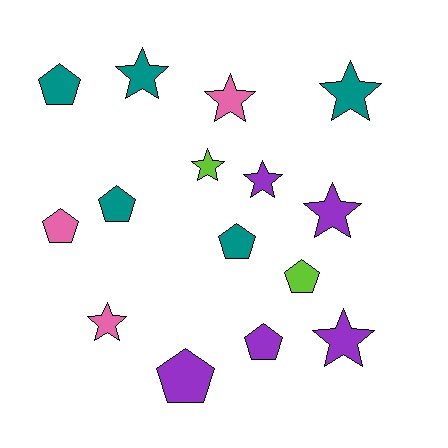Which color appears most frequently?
Purple, with 5 objects.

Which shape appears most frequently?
Star, with 8 objects.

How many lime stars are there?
There is 1 lime star.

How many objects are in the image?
There are 15 objects.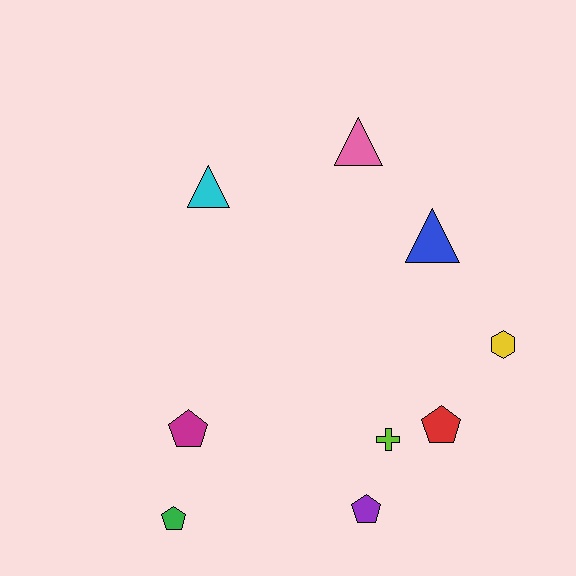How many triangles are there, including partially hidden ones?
There are 3 triangles.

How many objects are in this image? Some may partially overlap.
There are 9 objects.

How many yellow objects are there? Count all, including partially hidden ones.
There is 1 yellow object.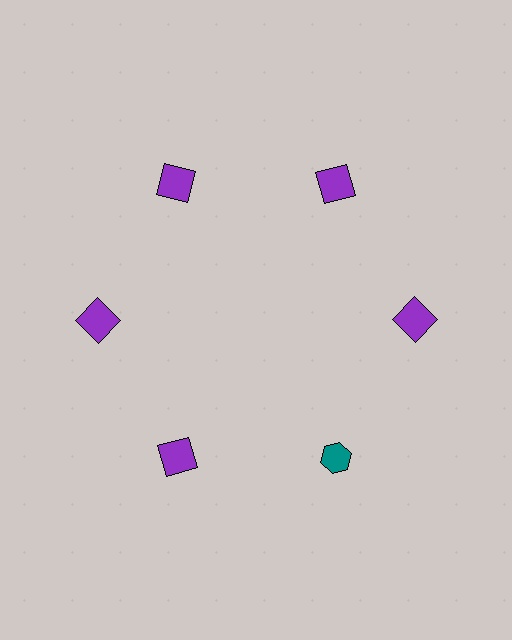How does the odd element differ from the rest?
It differs in both color (teal instead of purple) and shape (hexagon instead of square).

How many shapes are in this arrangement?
There are 6 shapes arranged in a ring pattern.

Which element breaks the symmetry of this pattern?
The teal hexagon at roughly the 5 o'clock position breaks the symmetry. All other shapes are purple squares.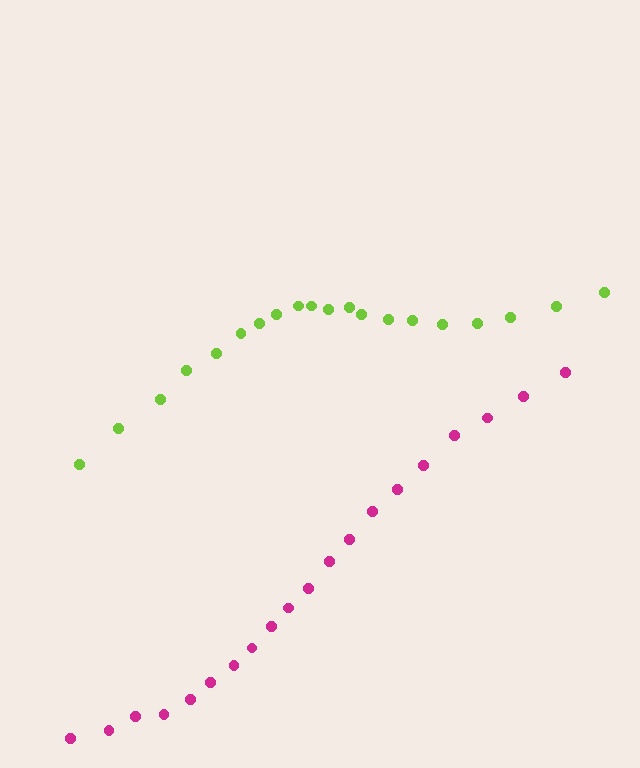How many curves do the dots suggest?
There are 2 distinct paths.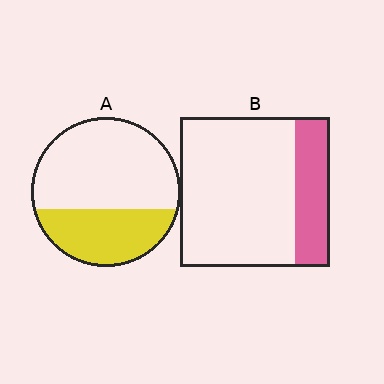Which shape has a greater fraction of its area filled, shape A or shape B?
Shape A.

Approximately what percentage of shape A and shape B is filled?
A is approximately 35% and B is approximately 25%.